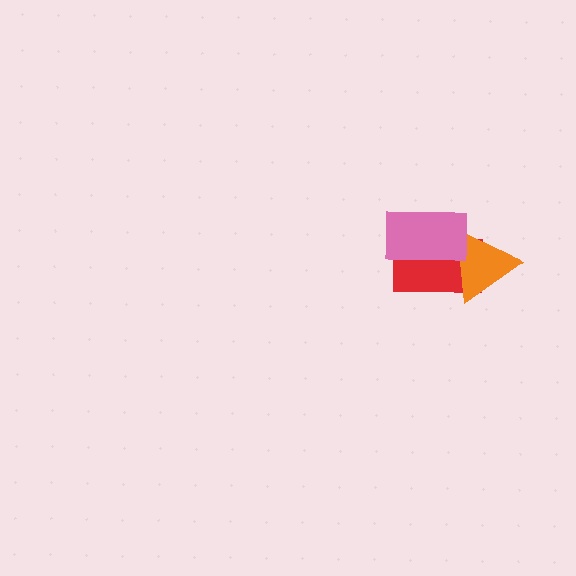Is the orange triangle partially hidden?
Yes, it is partially covered by another shape.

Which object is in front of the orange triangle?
The pink rectangle is in front of the orange triangle.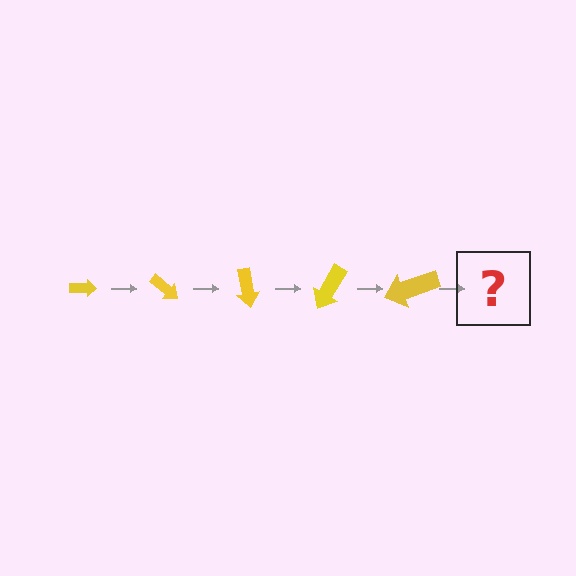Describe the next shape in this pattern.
It should be an arrow, larger than the previous one and rotated 200 degrees from the start.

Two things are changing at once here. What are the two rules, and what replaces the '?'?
The two rules are that the arrow grows larger each step and it rotates 40 degrees each step. The '?' should be an arrow, larger than the previous one and rotated 200 degrees from the start.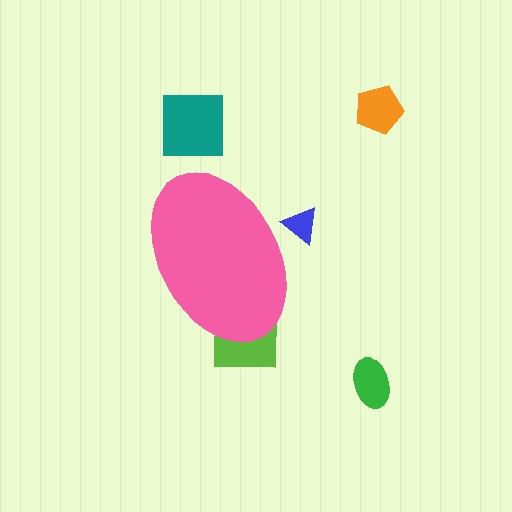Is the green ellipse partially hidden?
No, the green ellipse is fully visible.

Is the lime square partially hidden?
Yes, the lime square is partially hidden behind the pink ellipse.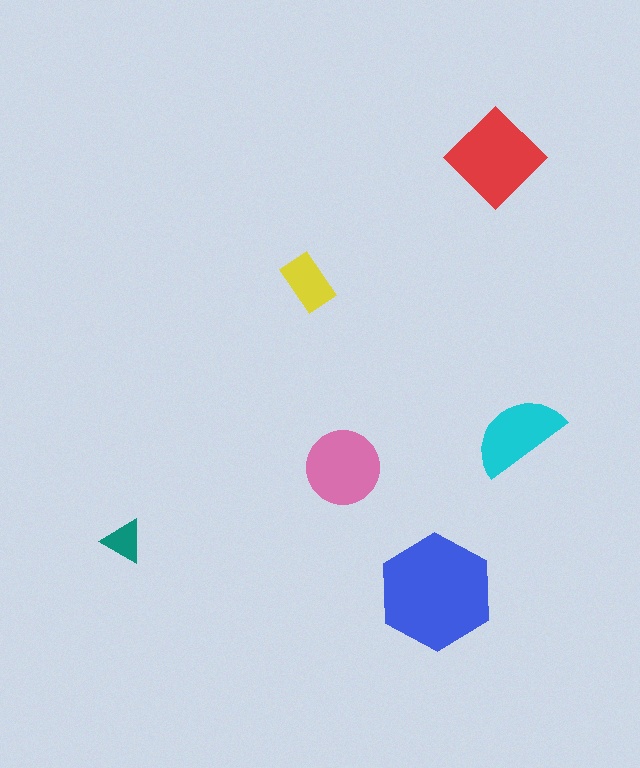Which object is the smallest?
The teal triangle.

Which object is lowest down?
The blue hexagon is bottommost.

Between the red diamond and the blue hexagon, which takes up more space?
The blue hexagon.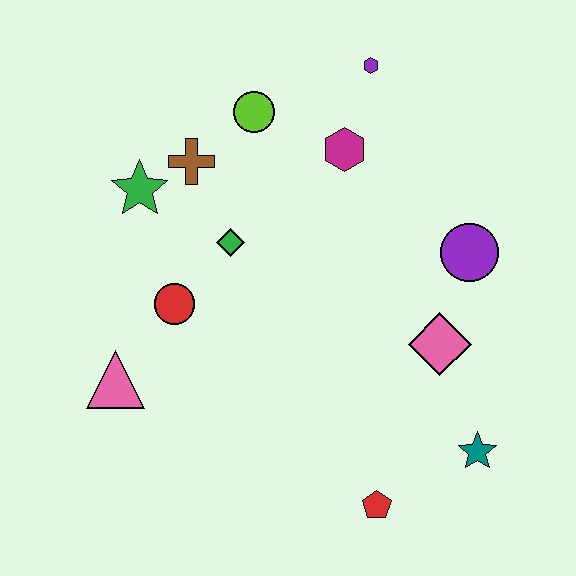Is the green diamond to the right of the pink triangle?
Yes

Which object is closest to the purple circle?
The pink diamond is closest to the purple circle.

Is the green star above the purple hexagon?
No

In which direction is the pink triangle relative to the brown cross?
The pink triangle is below the brown cross.